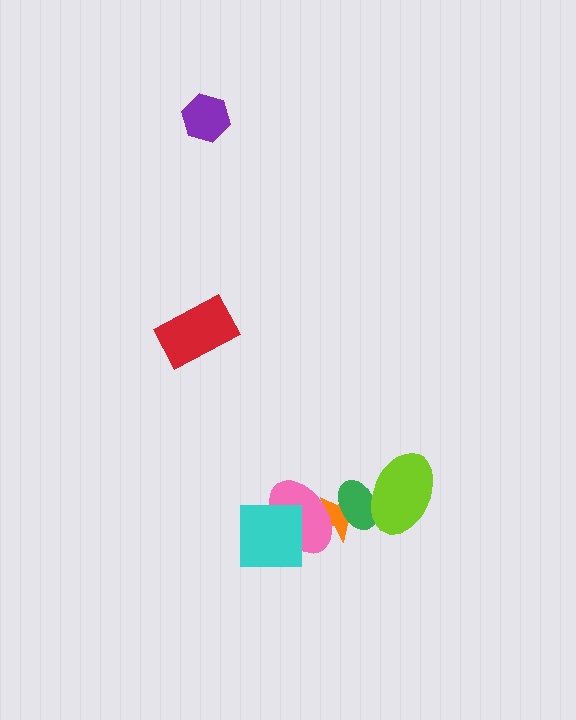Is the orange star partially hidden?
Yes, it is partially covered by another shape.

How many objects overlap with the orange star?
2 objects overlap with the orange star.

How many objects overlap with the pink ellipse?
3 objects overlap with the pink ellipse.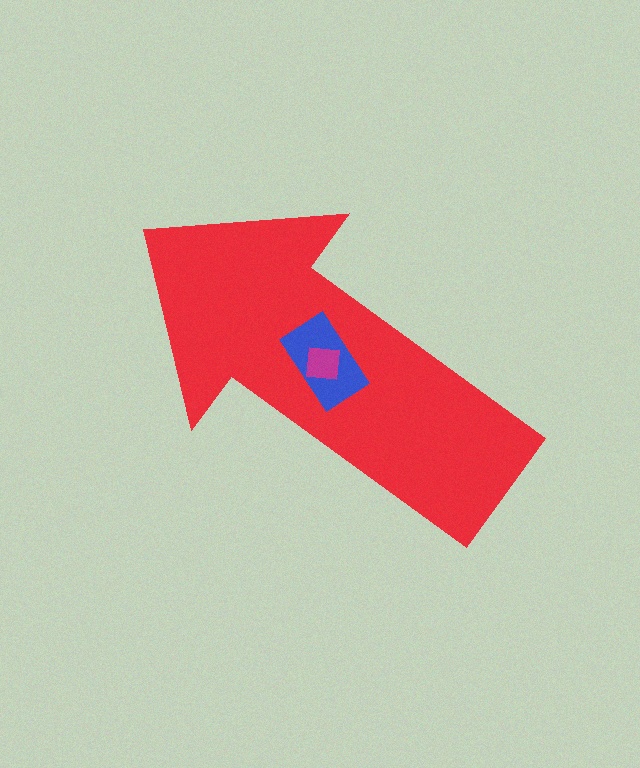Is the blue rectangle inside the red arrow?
Yes.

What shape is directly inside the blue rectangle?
The magenta square.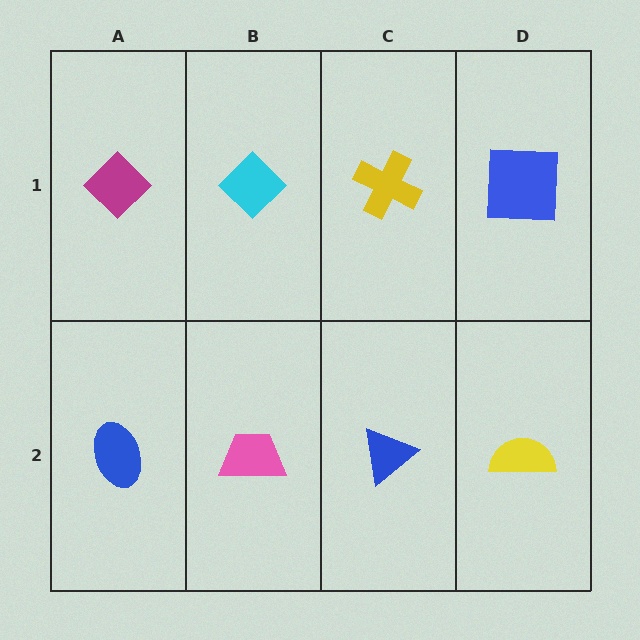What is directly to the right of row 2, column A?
A pink trapezoid.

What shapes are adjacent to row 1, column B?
A pink trapezoid (row 2, column B), a magenta diamond (row 1, column A), a yellow cross (row 1, column C).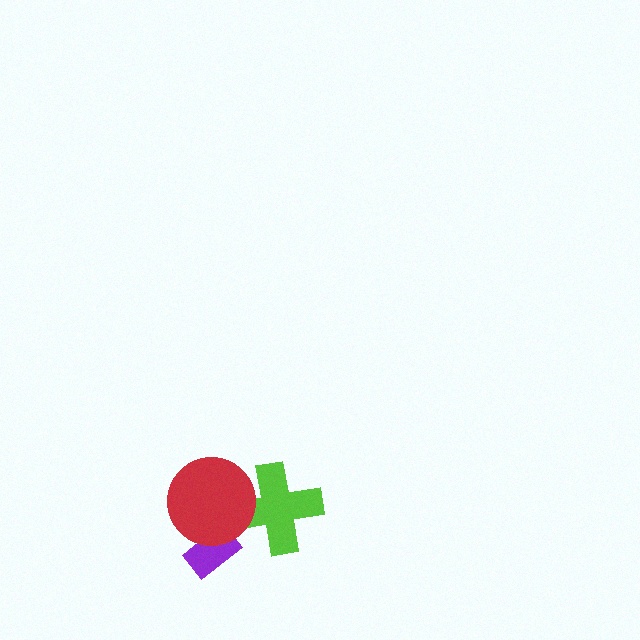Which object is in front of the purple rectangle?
The red circle is in front of the purple rectangle.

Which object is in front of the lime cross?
The red circle is in front of the lime cross.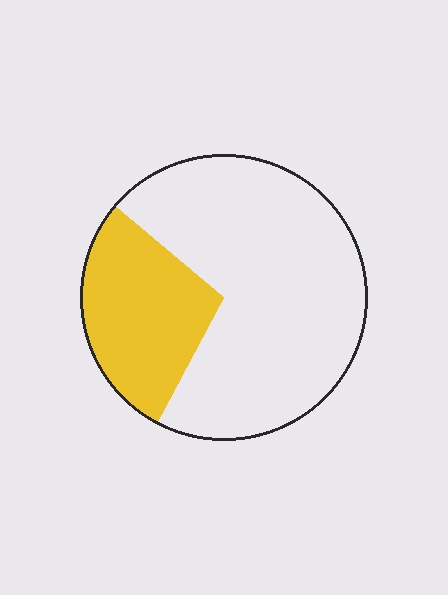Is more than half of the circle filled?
No.